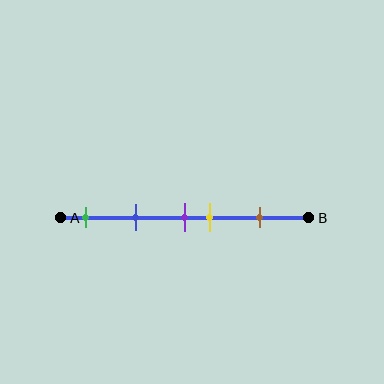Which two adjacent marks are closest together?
The purple and yellow marks are the closest adjacent pair.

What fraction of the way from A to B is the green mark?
The green mark is approximately 10% (0.1) of the way from A to B.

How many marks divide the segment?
There are 5 marks dividing the segment.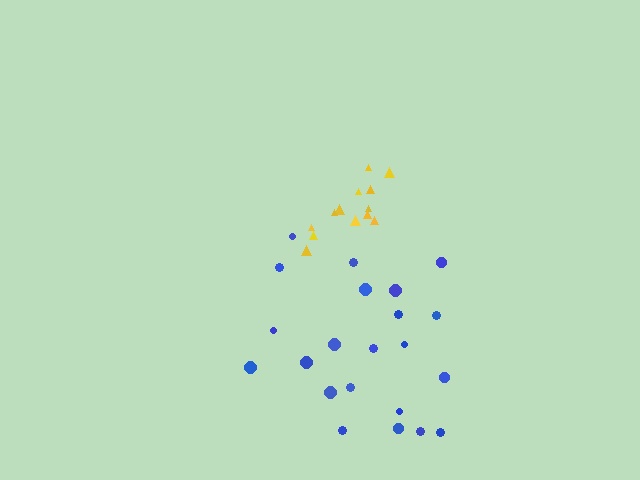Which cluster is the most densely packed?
Yellow.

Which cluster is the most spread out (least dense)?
Blue.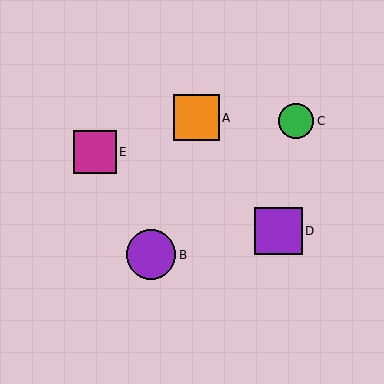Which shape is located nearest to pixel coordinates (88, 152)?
The magenta square (labeled E) at (95, 152) is nearest to that location.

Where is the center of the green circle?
The center of the green circle is at (296, 121).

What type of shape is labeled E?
Shape E is a magenta square.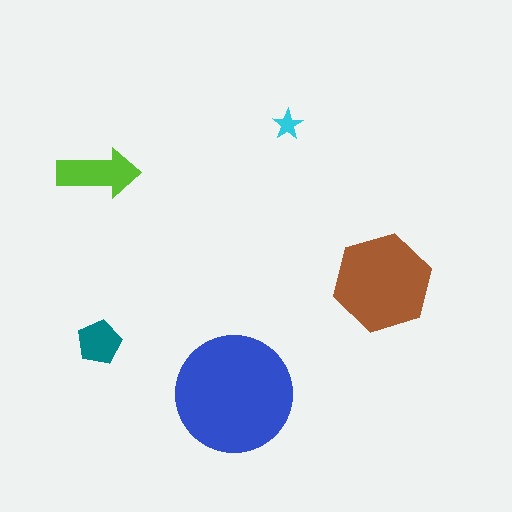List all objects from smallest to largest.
The cyan star, the teal pentagon, the lime arrow, the brown hexagon, the blue circle.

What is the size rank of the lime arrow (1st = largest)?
3rd.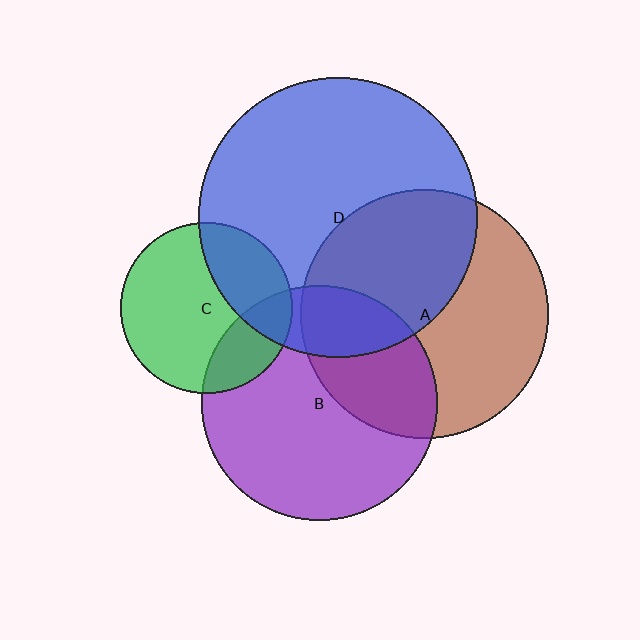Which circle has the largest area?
Circle D (blue).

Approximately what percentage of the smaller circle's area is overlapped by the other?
Approximately 20%.